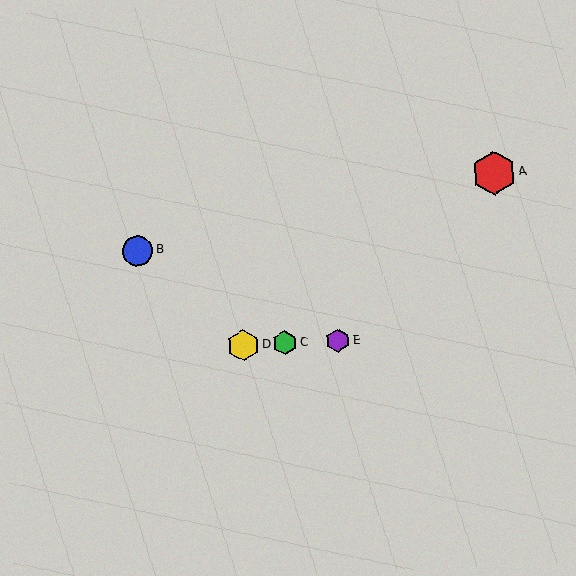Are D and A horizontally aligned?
No, D is at y≈345 and A is at y≈173.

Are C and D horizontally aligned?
Yes, both are at y≈343.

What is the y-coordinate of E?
Object E is at y≈340.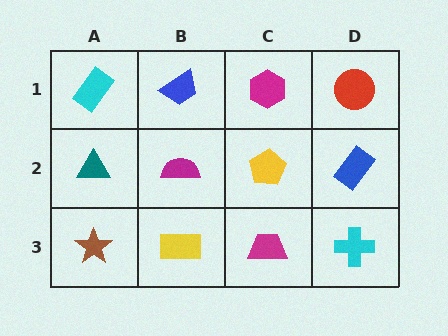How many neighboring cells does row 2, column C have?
4.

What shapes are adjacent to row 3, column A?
A teal triangle (row 2, column A), a yellow rectangle (row 3, column B).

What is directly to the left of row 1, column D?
A magenta hexagon.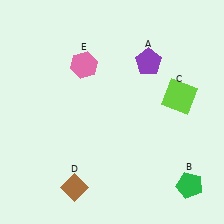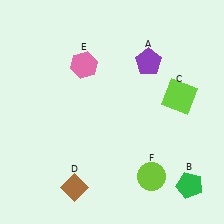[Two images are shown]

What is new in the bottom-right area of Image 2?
A lime circle (F) was added in the bottom-right area of Image 2.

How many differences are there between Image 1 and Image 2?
There is 1 difference between the two images.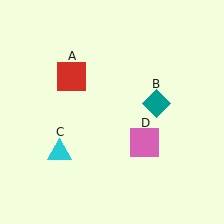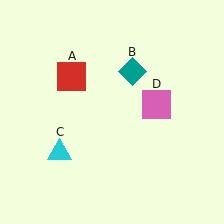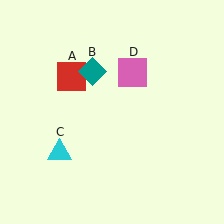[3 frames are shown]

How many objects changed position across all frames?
2 objects changed position: teal diamond (object B), pink square (object D).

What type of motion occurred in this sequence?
The teal diamond (object B), pink square (object D) rotated counterclockwise around the center of the scene.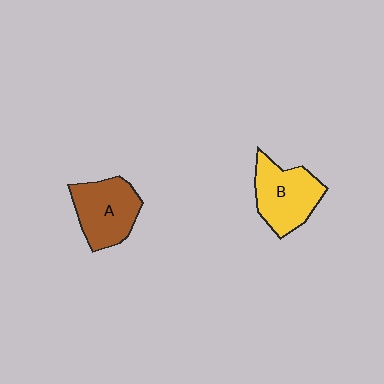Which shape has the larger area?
Shape B (yellow).